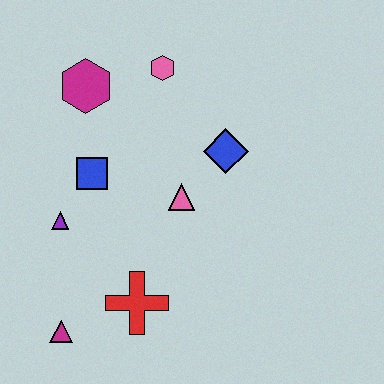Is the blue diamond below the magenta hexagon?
Yes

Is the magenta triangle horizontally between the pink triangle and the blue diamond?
No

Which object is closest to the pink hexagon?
The magenta hexagon is closest to the pink hexagon.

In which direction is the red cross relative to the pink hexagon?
The red cross is below the pink hexagon.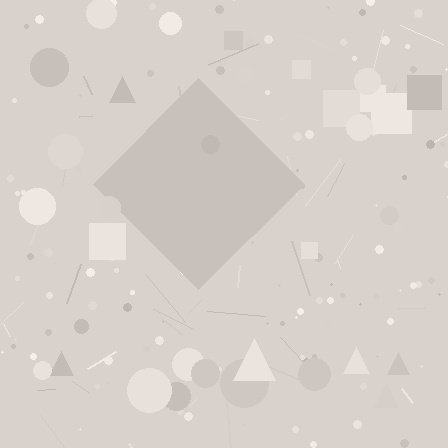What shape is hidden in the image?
A diamond is hidden in the image.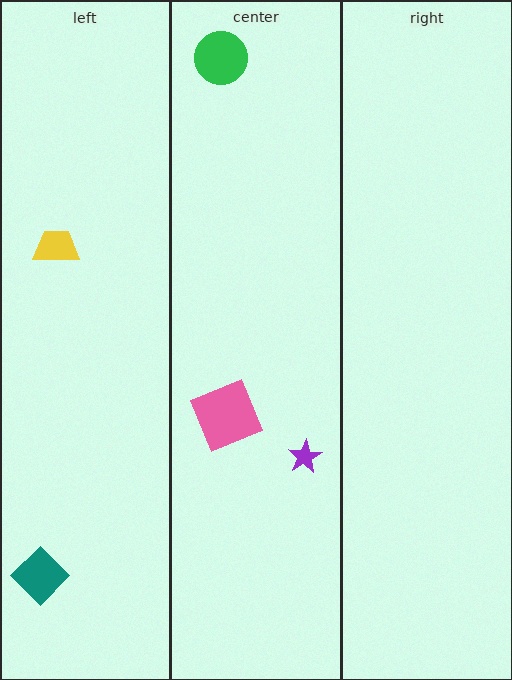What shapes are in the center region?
The pink square, the green circle, the purple star.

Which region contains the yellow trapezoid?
The left region.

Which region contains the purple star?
The center region.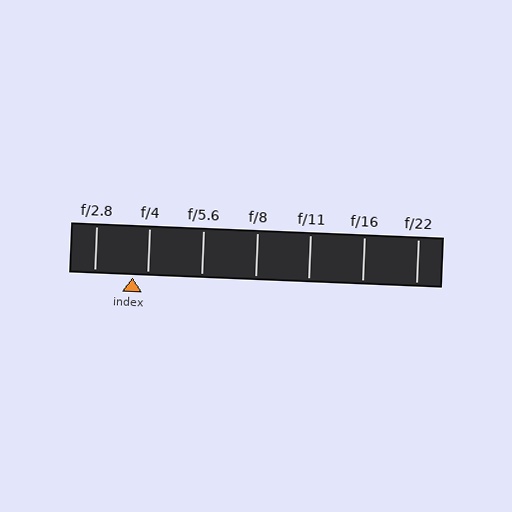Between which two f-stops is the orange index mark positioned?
The index mark is between f/2.8 and f/4.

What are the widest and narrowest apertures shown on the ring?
The widest aperture shown is f/2.8 and the narrowest is f/22.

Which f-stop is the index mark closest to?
The index mark is closest to f/4.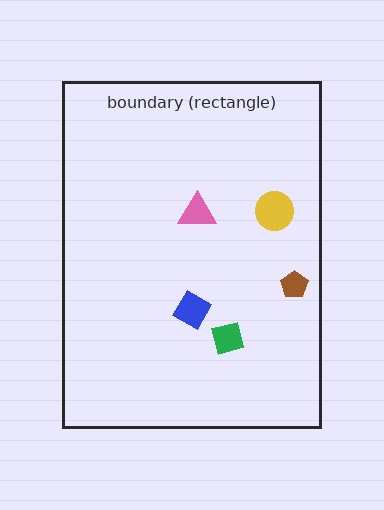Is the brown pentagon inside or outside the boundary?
Inside.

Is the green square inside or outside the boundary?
Inside.